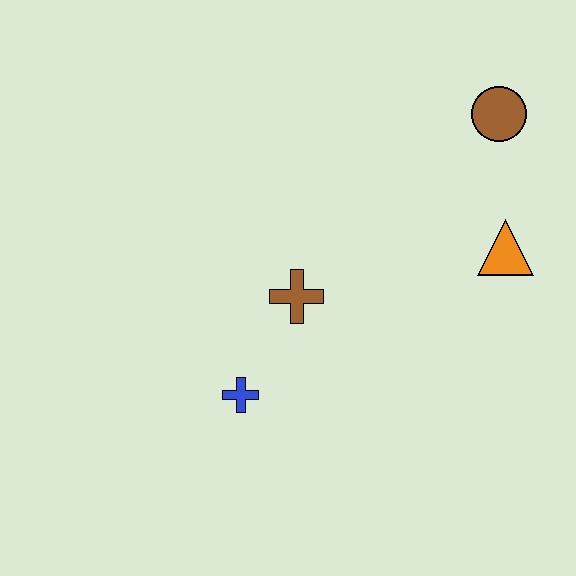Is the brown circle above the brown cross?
Yes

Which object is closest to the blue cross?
The brown cross is closest to the blue cross.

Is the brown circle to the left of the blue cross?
No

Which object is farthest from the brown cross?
The brown circle is farthest from the brown cross.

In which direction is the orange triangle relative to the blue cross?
The orange triangle is to the right of the blue cross.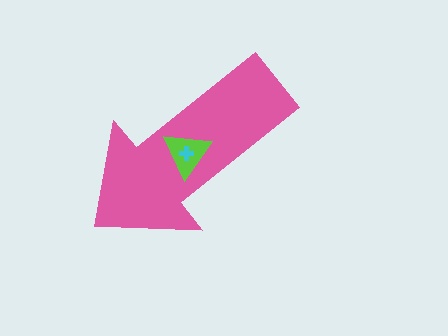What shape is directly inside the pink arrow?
The lime triangle.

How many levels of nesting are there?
3.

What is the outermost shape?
The pink arrow.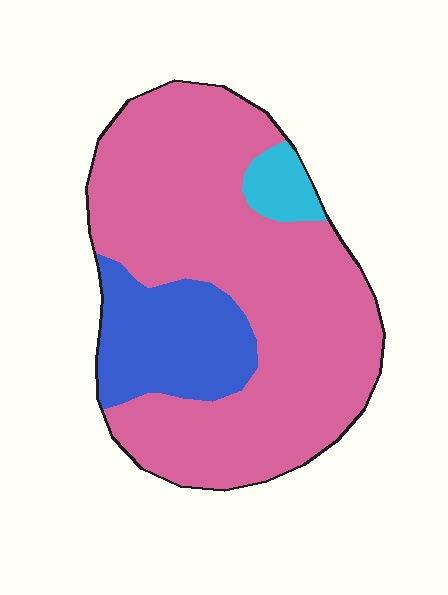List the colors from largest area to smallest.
From largest to smallest: pink, blue, cyan.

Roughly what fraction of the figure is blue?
Blue takes up less than a quarter of the figure.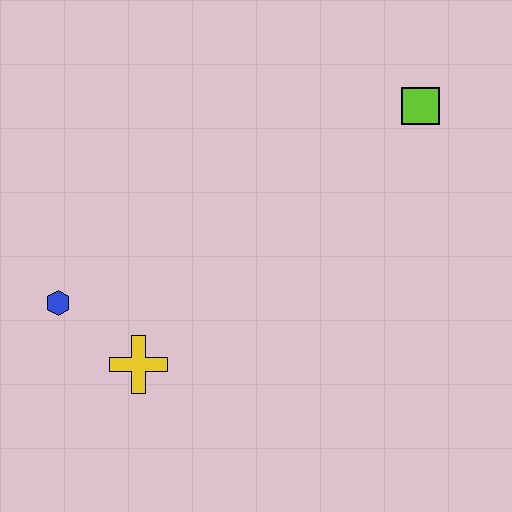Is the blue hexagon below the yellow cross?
No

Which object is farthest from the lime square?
The blue hexagon is farthest from the lime square.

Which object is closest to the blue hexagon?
The yellow cross is closest to the blue hexagon.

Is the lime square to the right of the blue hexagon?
Yes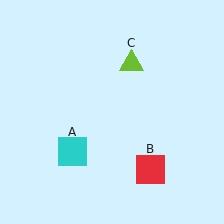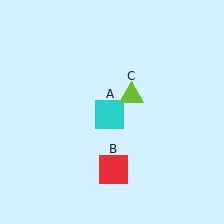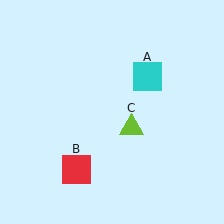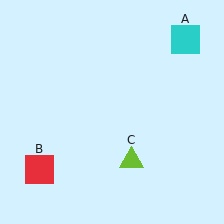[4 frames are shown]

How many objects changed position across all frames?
3 objects changed position: cyan square (object A), red square (object B), lime triangle (object C).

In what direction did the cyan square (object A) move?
The cyan square (object A) moved up and to the right.